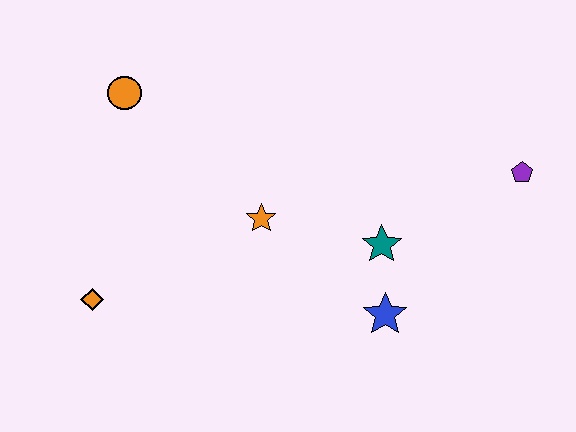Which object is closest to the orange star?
The teal star is closest to the orange star.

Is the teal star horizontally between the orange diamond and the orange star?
No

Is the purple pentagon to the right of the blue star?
Yes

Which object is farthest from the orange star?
The purple pentagon is farthest from the orange star.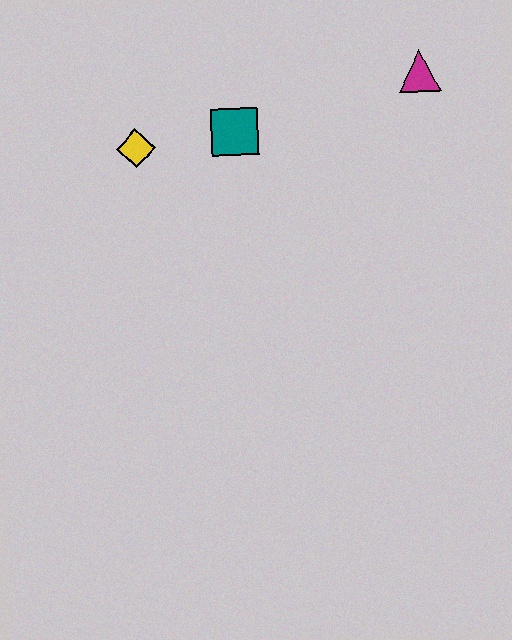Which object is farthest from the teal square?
The magenta triangle is farthest from the teal square.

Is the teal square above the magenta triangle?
No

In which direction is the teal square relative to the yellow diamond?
The teal square is to the right of the yellow diamond.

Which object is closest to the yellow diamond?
The teal square is closest to the yellow diamond.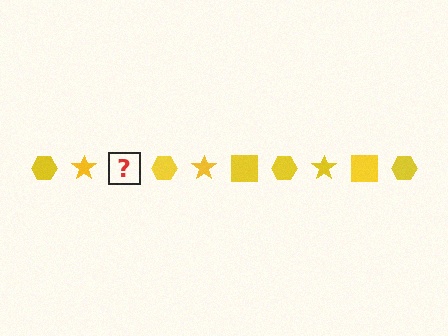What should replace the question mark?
The question mark should be replaced with a yellow square.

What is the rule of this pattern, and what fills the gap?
The rule is that the pattern cycles through hexagon, star, square shapes in yellow. The gap should be filled with a yellow square.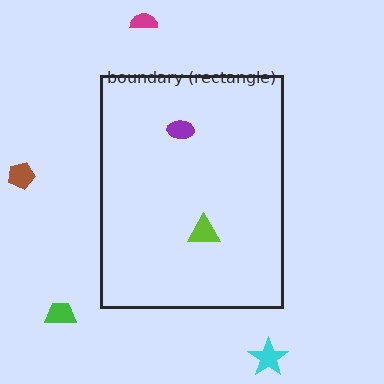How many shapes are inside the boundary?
2 inside, 4 outside.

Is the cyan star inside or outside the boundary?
Outside.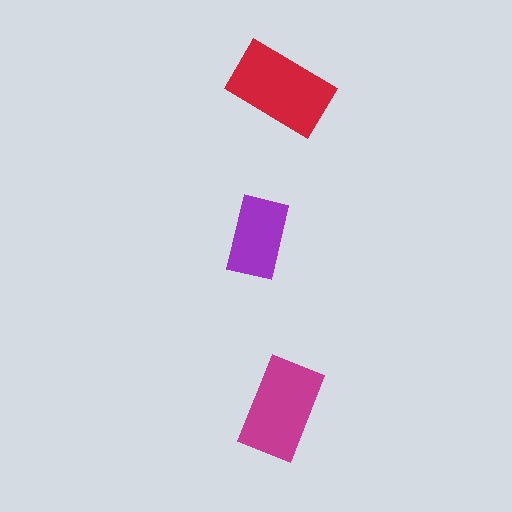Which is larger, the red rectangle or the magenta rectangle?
The red one.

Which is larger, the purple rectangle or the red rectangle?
The red one.